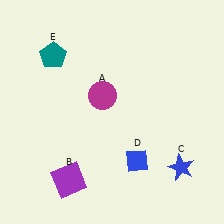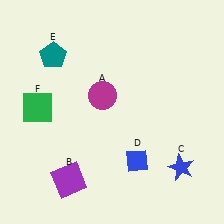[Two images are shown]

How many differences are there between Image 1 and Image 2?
There is 1 difference between the two images.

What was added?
A green square (F) was added in Image 2.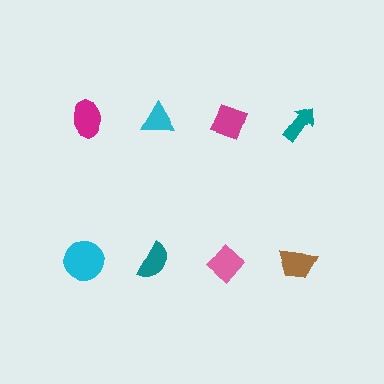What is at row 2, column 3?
A pink diamond.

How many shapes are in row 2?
4 shapes.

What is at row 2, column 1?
A cyan circle.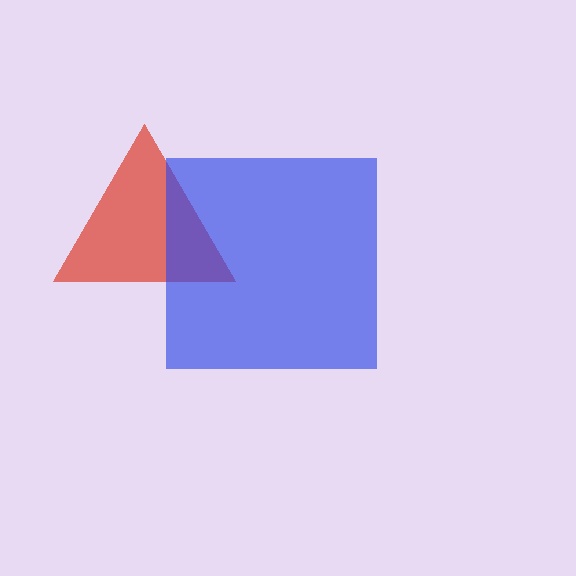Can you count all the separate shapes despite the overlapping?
Yes, there are 2 separate shapes.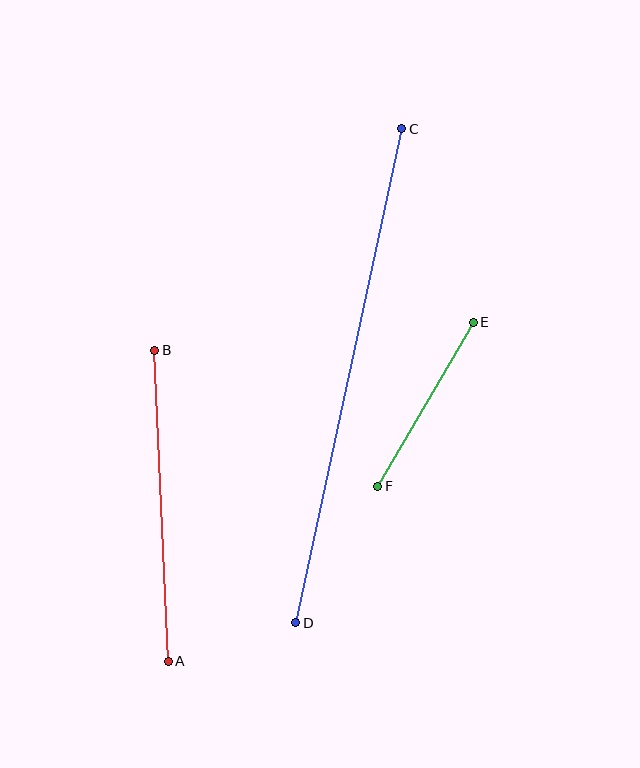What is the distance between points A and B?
The distance is approximately 311 pixels.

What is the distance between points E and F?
The distance is approximately 190 pixels.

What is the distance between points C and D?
The distance is approximately 505 pixels.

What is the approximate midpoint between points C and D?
The midpoint is at approximately (349, 376) pixels.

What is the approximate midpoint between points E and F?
The midpoint is at approximately (426, 404) pixels.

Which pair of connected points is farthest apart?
Points C and D are farthest apart.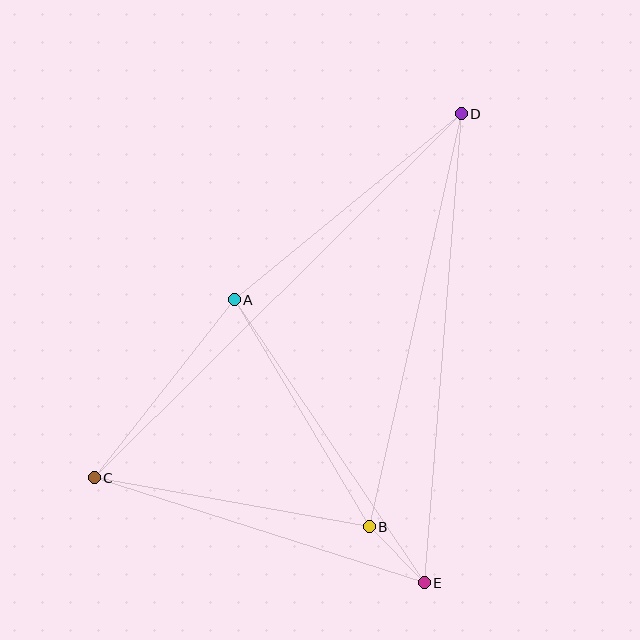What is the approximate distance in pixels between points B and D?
The distance between B and D is approximately 423 pixels.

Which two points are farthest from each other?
Points C and D are farthest from each other.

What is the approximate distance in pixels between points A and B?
The distance between A and B is approximately 264 pixels.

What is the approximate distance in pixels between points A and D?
The distance between A and D is approximately 294 pixels.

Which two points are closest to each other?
Points B and E are closest to each other.